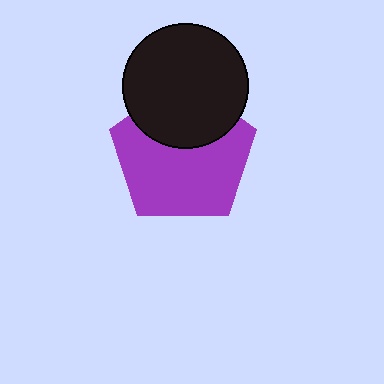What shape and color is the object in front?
The object in front is a black circle.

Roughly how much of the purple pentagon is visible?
Most of it is visible (roughly 66%).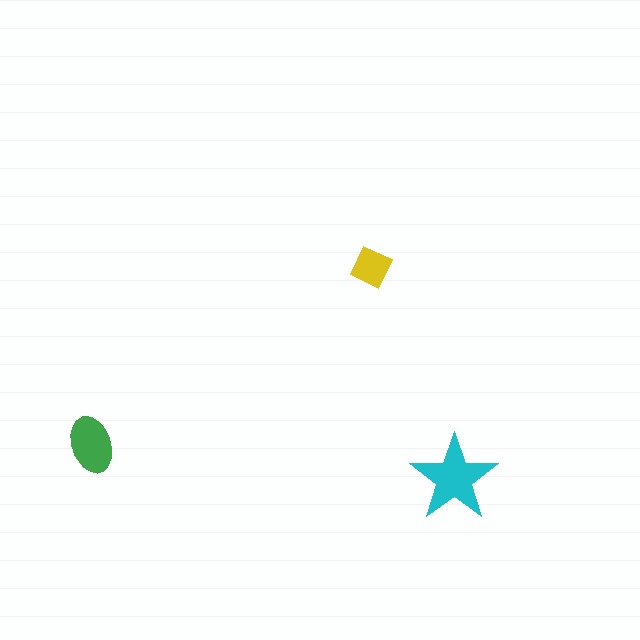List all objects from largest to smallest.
The cyan star, the green ellipse, the yellow diamond.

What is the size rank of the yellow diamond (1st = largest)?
3rd.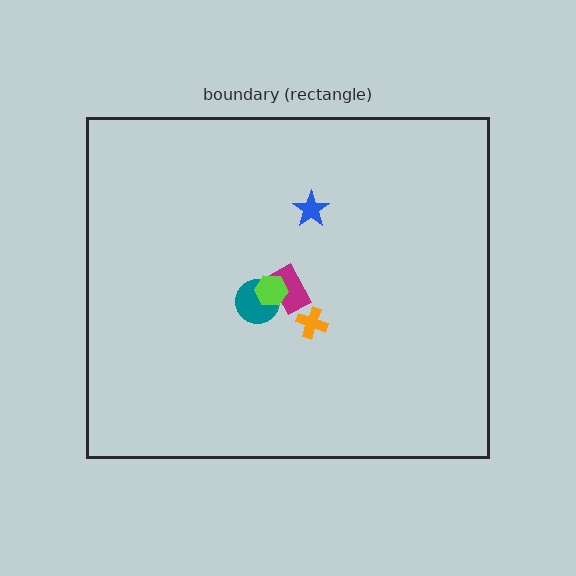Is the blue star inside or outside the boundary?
Inside.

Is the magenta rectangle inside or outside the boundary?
Inside.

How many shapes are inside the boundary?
5 inside, 0 outside.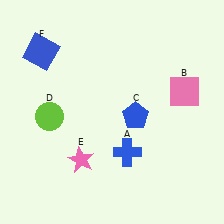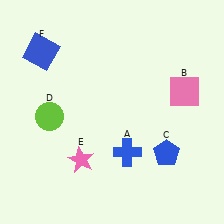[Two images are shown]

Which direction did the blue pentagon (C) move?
The blue pentagon (C) moved down.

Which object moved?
The blue pentagon (C) moved down.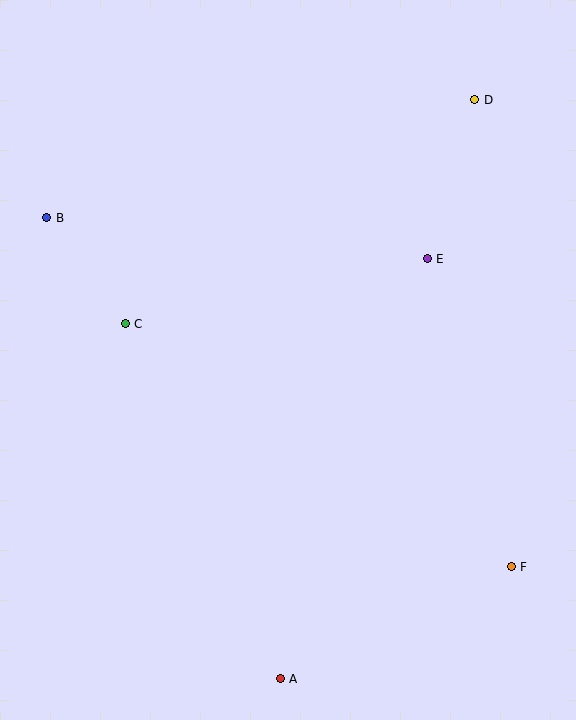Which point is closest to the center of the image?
Point C at (125, 324) is closest to the center.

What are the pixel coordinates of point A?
Point A is at (280, 679).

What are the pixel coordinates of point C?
Point C is at (125, 324).